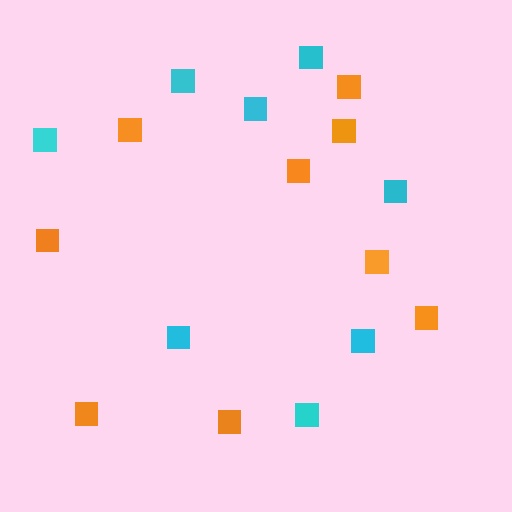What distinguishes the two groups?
There are 2 groups: one group of orange squares (9) and one group of cyan squares (8).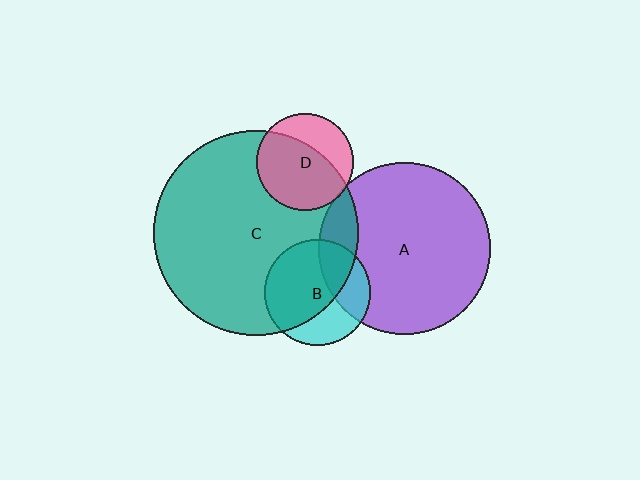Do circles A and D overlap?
Yes.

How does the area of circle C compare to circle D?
Approximately 4.5 times.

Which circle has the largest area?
Circle C (teal).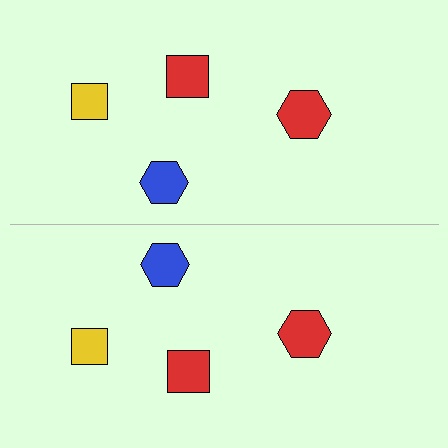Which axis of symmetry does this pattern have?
The pattern has a horizontal axis of symmetry running through the center of the image.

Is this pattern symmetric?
Yes, this pattern has bilateral (reflection) symmetry.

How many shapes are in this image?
There are 8 shapes in this image.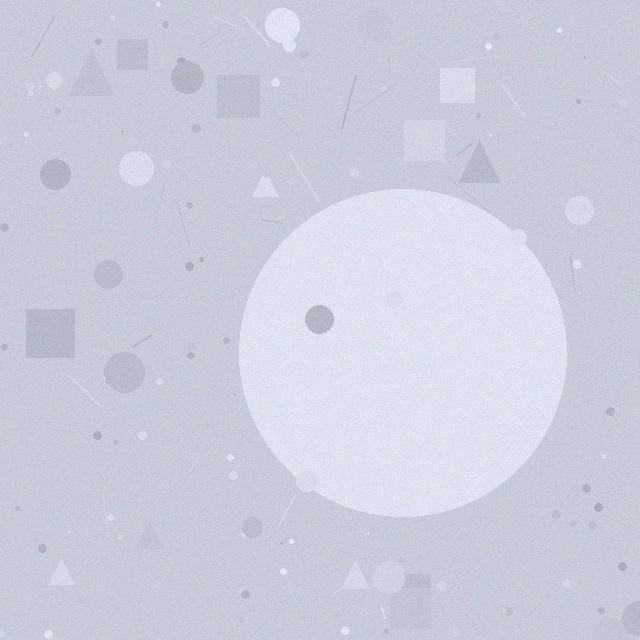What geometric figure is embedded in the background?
A circle is embedded in the background.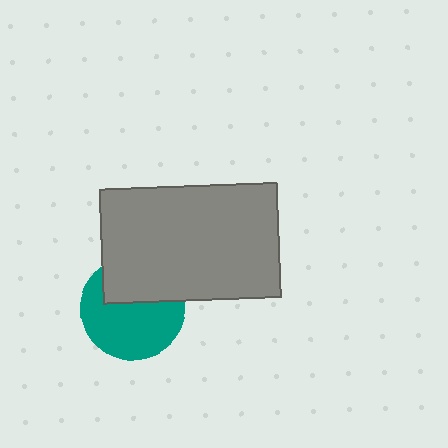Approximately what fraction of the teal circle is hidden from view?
Roughly 37% of the teal circle is hidden behind the gray rectangle.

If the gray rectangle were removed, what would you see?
You would see the complete teal circle.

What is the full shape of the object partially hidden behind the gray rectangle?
The partially hidden object is a teal circle.